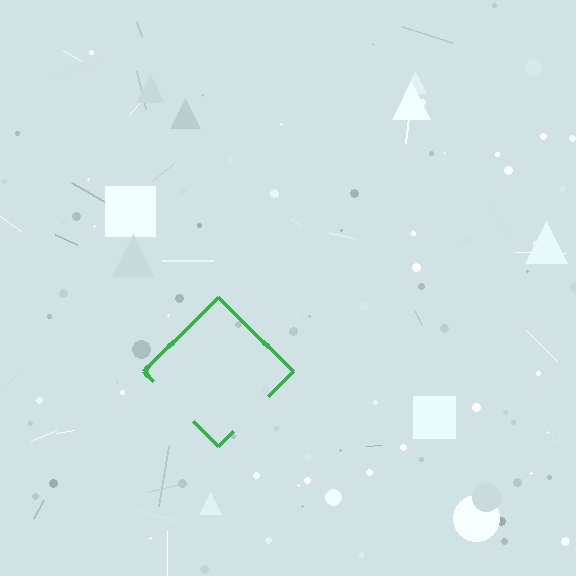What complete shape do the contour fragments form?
The contour fragments form a diamond.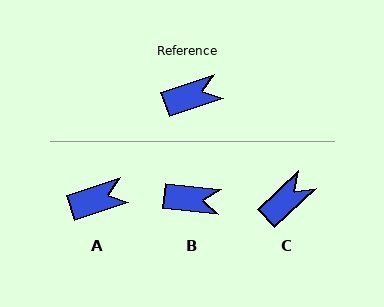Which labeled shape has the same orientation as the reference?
A.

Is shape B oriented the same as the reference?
No, it is off by about 25 degrees.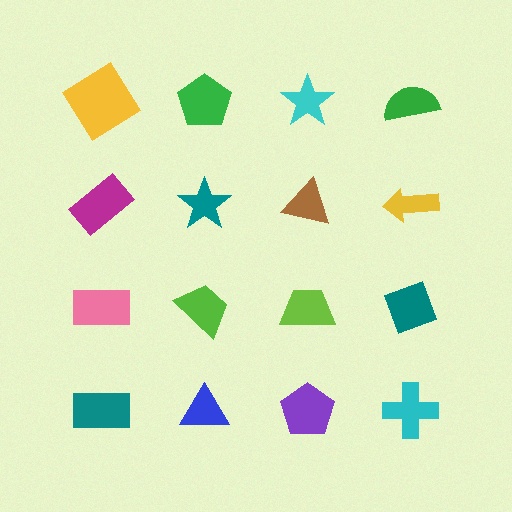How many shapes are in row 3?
4 shapes.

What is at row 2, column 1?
A magenta rectangle.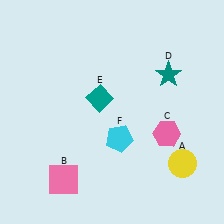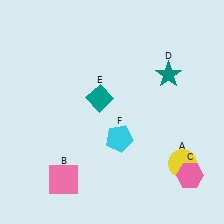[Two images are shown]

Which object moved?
The pink hexagon (C) moved down.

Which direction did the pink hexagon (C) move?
The pink hexagon (C) moved down.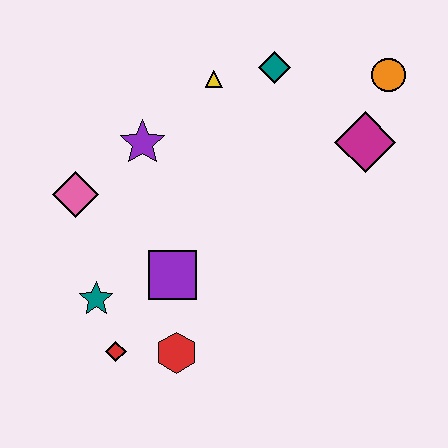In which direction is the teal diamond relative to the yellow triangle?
The teal diamond is to the right of the yellow triangle.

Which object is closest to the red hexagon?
The red diamond is closest to the red hexagon.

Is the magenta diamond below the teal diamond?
Yes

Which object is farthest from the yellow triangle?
The red diamond is farthest from the yellow triangle.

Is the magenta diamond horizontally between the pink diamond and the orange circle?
Yes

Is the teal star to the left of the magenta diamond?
Yes